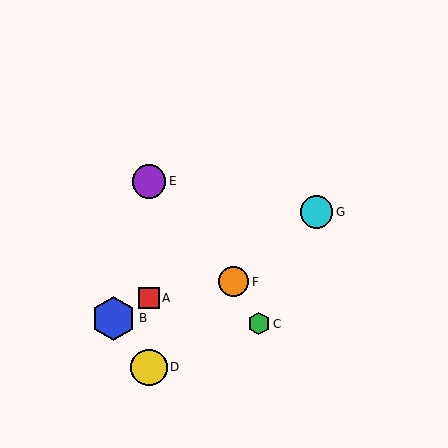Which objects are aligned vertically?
Objects A, D, E are aligned vertically.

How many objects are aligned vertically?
3 objects (A, D, E) are aligned vertically.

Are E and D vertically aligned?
Yes, both are at x≈149.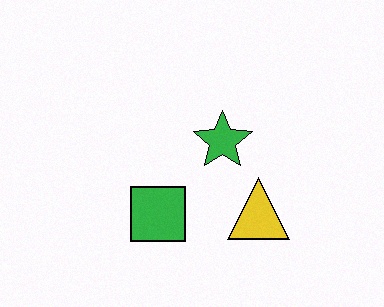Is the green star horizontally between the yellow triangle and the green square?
Yes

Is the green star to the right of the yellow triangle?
No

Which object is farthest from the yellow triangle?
The green square is farthest from the yellow triangle.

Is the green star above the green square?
Yes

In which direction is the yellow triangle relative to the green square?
The yellow triangle is to the right of the green square.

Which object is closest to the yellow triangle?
The green star is closest to the yellow triangle.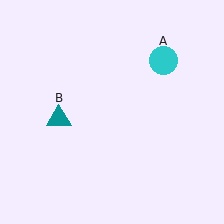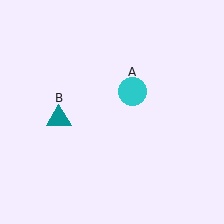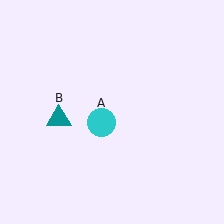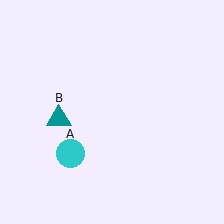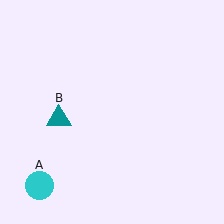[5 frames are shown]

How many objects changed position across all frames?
1 object changed position: cyan circle (object A).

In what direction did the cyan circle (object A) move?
The cyan circle (object A) moved down and to the left.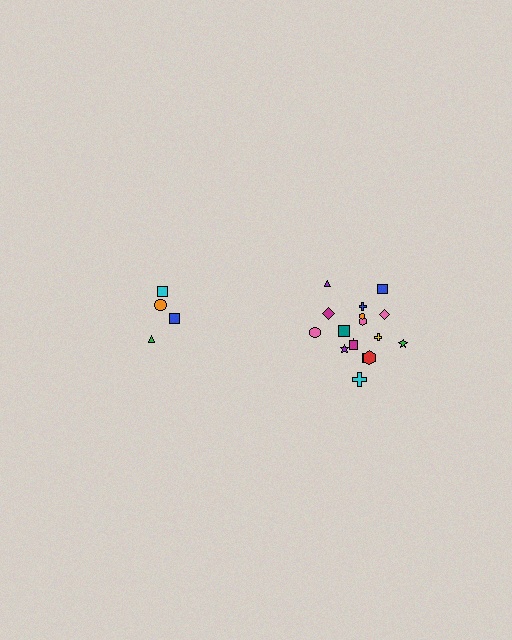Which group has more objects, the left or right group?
The right group.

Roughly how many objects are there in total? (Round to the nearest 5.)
Roughly 20 objects in total.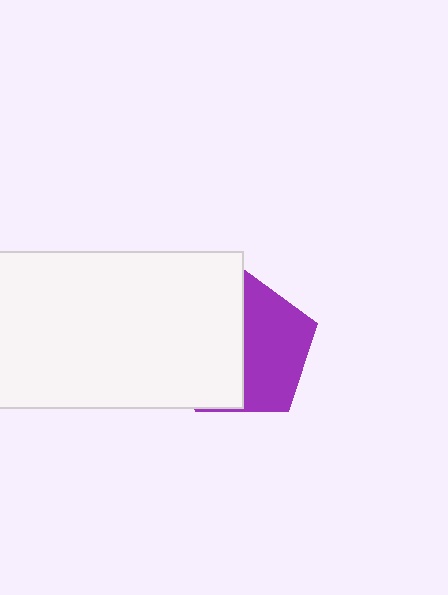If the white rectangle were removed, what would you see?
You would see the complete purple pentagon.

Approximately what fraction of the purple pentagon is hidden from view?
Roughly 51% of the purple pentagon is hidden behind the white rectangle.